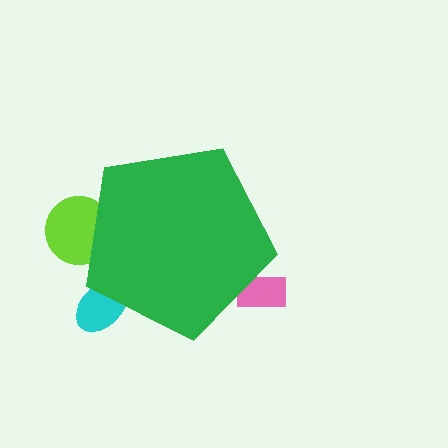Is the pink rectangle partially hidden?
Yes, the pink rectangle is partially hidden behind the green pentagon.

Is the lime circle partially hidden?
Yes, the lime circle is partially hidden behind the green pentagon.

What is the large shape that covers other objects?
A green pentagon.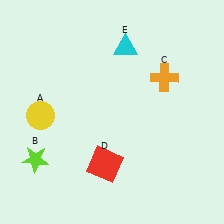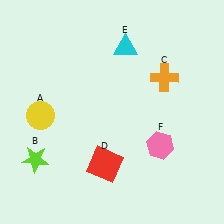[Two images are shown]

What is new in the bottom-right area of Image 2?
A pink hexagon (F) was added in the bottom-right area of Image 2.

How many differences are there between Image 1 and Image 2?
There is 1 difference between the two images.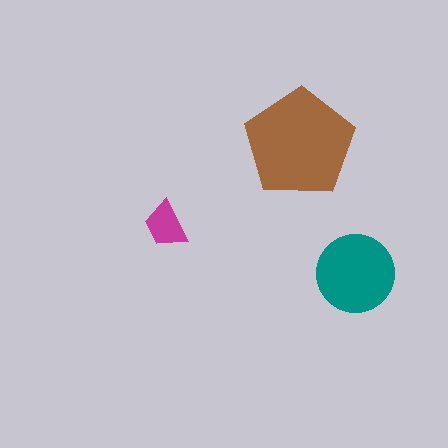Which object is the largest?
The brown pentagon.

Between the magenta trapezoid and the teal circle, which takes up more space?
The teal circle.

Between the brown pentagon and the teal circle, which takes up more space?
The brown pentagon.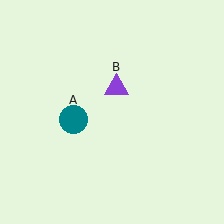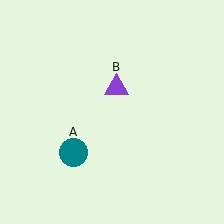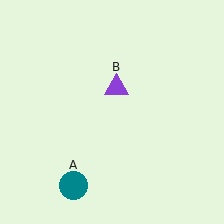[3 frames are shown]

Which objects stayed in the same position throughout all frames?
Purple triangle (object B) remained stationary.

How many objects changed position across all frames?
1 object changed position: teal circle (object A).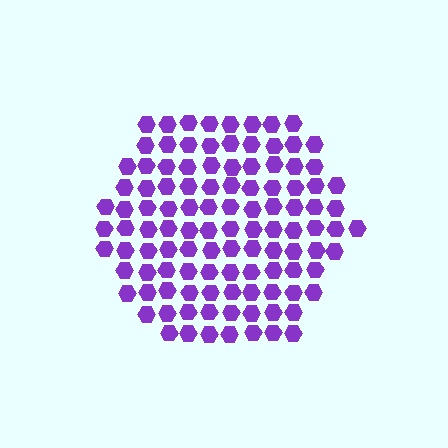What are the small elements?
The small elements are hexagons.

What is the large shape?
The large shape is a hexagon.